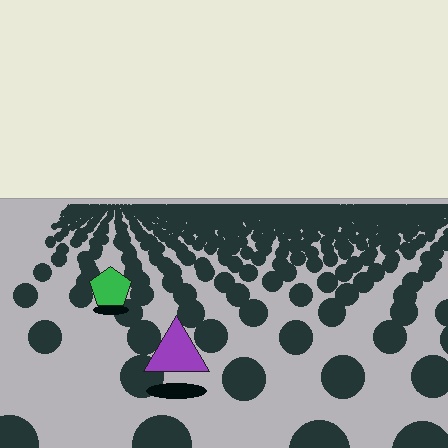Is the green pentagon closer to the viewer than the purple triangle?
No. The purple triangle is closer — you can tell from the texture gradient: the ground texture is coarser near it.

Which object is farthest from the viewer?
The green pentagon is farthest from the viewer. It appears smaller and the ground texture around it is denser.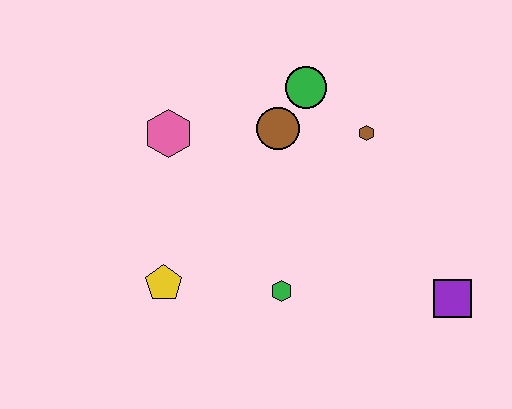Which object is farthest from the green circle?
The purple square is farthest from the green circle.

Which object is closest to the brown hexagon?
The green circle is closest to the brown hexagon.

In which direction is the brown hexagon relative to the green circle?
The brown hexagon is to the right of the green circle.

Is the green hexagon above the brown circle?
No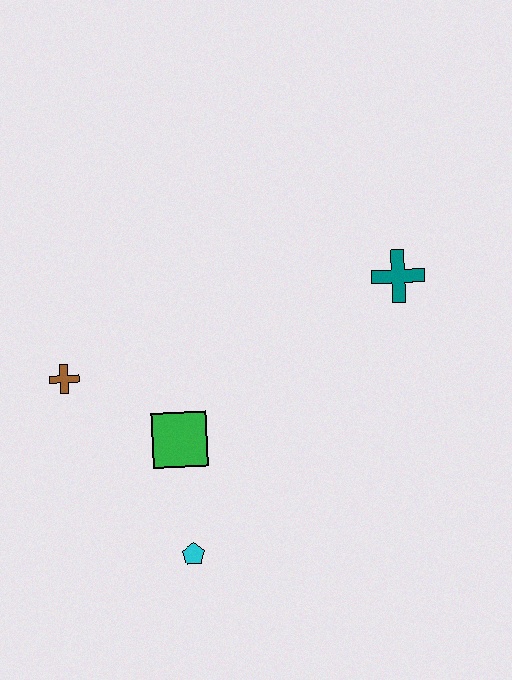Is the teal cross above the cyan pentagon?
Yes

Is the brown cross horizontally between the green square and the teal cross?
No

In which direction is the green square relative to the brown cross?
The green square is to the right of the brown cross.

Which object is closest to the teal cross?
The green square is closest to the teal cross.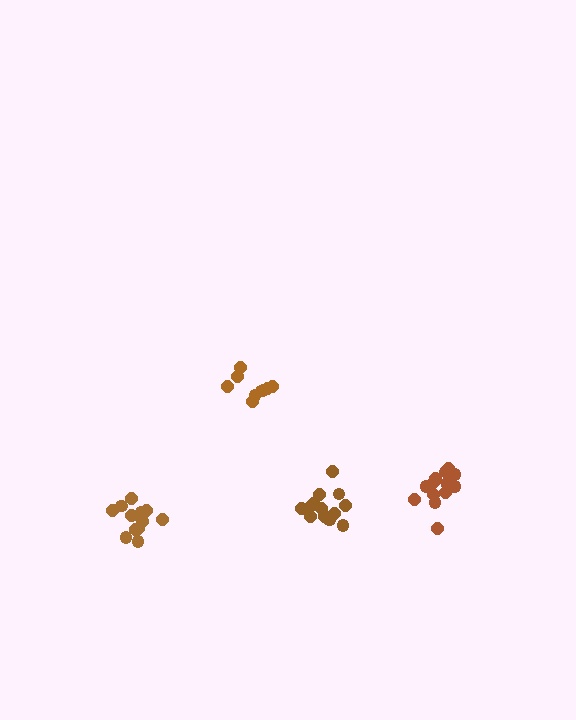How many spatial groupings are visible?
There are 4 spatial groupings.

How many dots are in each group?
Group 1: 15 dots, Group 2: 13 dots, Group 3: 9 dots, Group 4: 13 dots (50 total).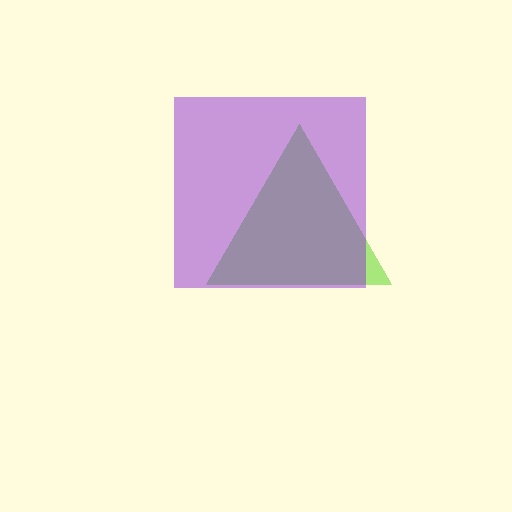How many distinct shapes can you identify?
There are 2 distinct shapes: a lime triangle, a purple square.